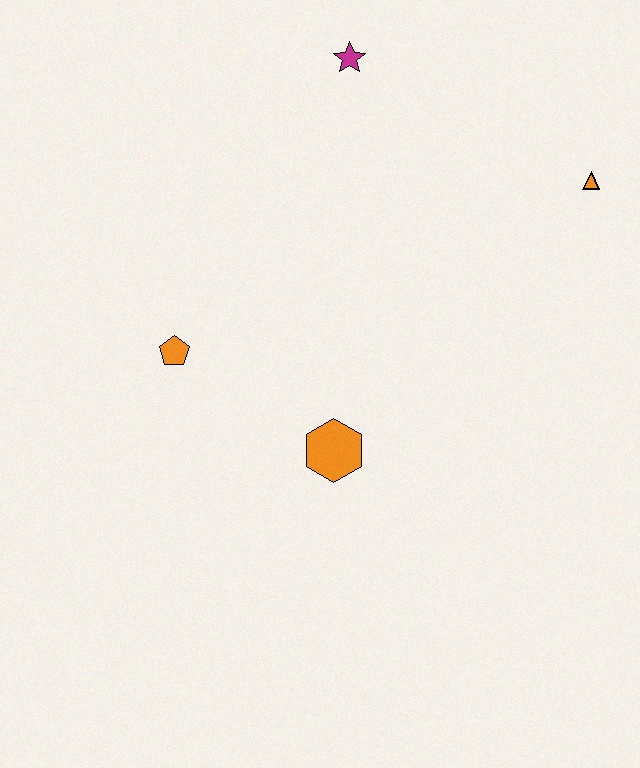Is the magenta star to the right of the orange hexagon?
Yes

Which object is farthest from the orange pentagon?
The orange triangle is farthest from the orange pentagon.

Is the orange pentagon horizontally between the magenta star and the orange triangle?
No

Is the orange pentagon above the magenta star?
No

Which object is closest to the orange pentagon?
The orange hexagon is closest to the orange pentagon.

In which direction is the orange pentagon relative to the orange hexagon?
The orange pentagon is to the left of the orange hexagon.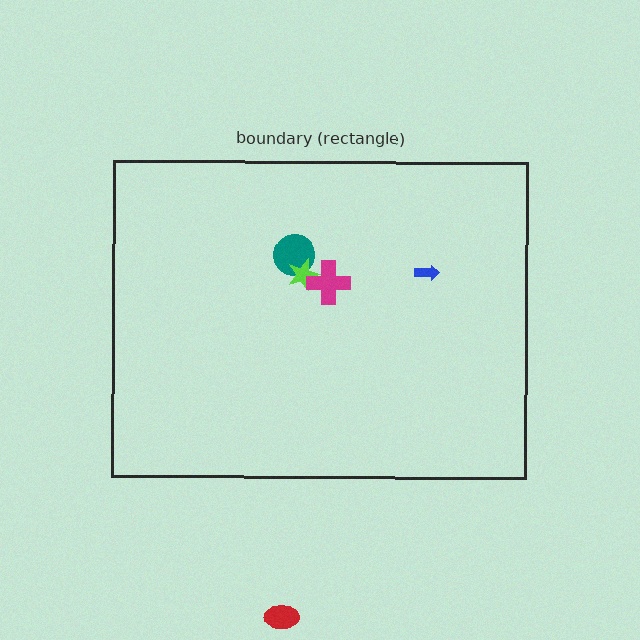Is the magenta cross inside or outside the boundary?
Inside.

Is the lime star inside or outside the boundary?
Inside.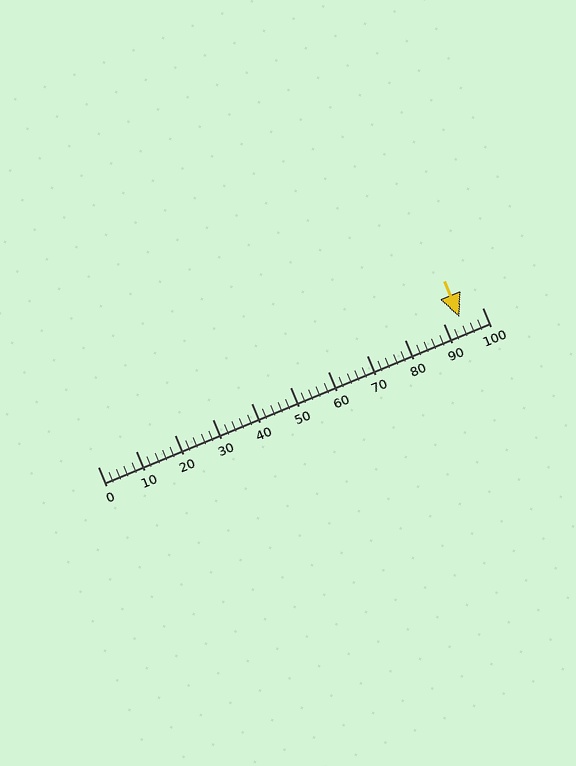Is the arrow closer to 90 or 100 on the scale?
The arrow is closer to 90.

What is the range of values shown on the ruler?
The ruler shows values from 0 to 100.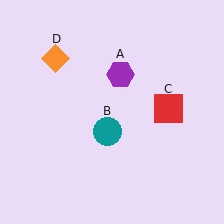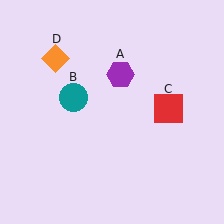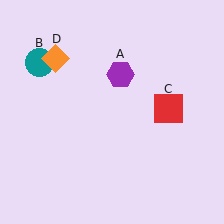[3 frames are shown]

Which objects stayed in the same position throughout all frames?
Purple hexagon (object A) and red square (object C) and orange diamond (object D) remained stationary.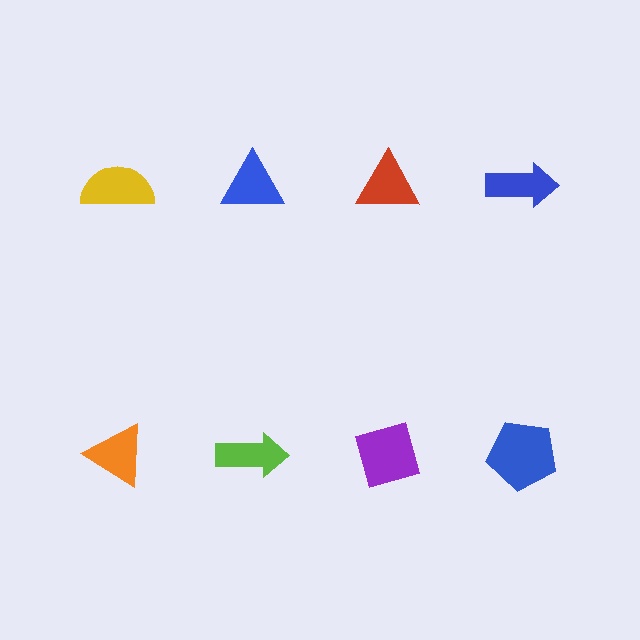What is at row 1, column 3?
A red triangle.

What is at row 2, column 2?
A lime arrow.